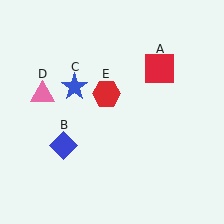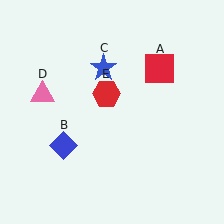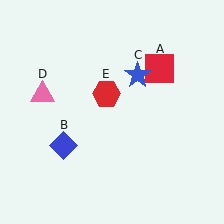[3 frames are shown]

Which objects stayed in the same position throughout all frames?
Red square (object A) and blue diamond (object B) and pink triangle (object D) and red hexagon (object E) remained stationary.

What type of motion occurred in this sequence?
The blue star (object C) rotated clockwise around the center of the scene.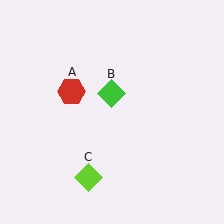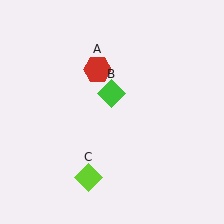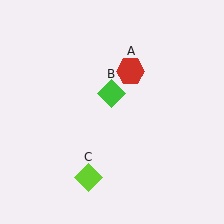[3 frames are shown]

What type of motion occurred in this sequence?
The red hexagon (object A) rotated clockwise around the center of the scene.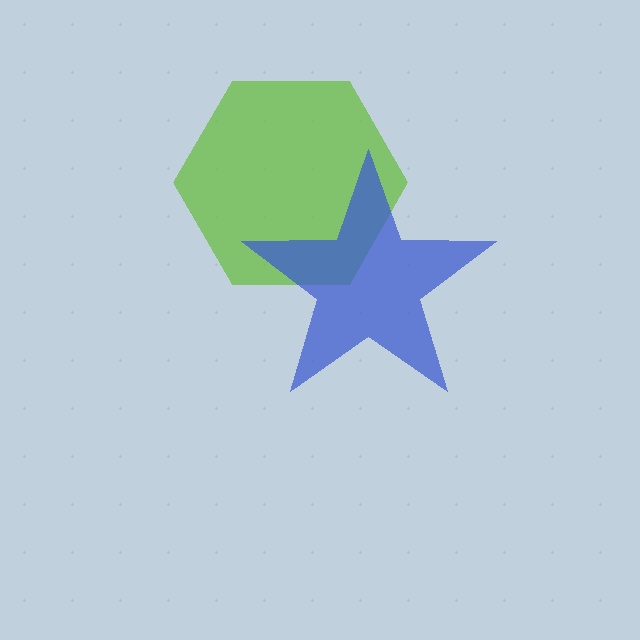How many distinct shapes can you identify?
There are 2 distinct shapes: a lime hexagon, a blue star.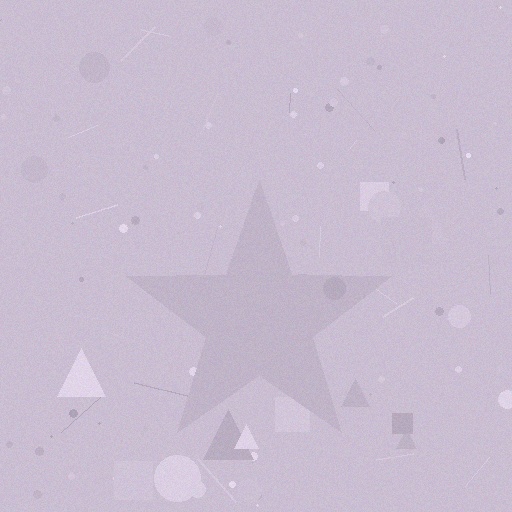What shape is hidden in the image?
A star is hidden in the image.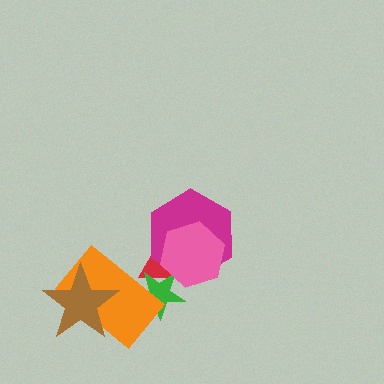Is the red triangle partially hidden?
Yes, it is partially covered by another shape.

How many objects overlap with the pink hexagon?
3 objects overlap with the pink hexagon.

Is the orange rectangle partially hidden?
Yes, it is partially covered by another shape.